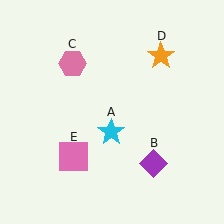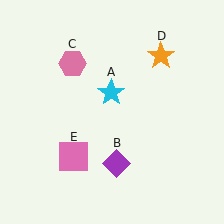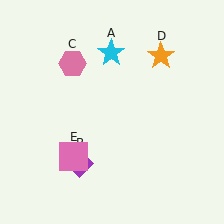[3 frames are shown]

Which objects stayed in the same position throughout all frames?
Pink hexagon (object C) and orange star (object D) and pink square (object E) remained stationary.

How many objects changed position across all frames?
2 objects changed position: cyan star (object A), purple diamond (object B).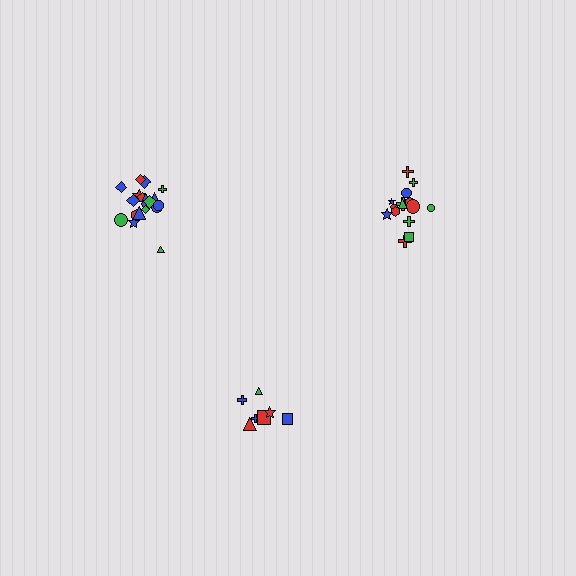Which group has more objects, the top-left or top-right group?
The top-left group.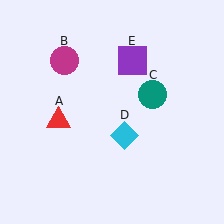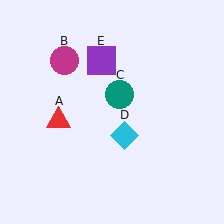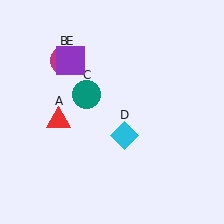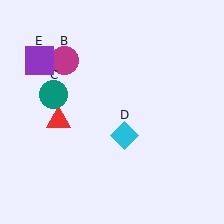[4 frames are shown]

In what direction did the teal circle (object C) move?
The teal circle (object C) moved left.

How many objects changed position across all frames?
2 objects changed position: teal circle (object C), purple square (object E).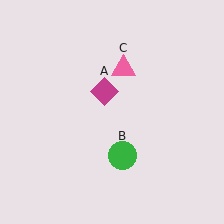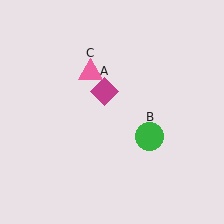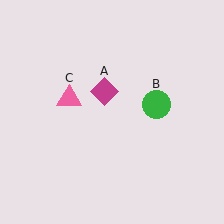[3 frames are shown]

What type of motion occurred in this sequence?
The green circle (object B), pink triangle (object C) rotated counterclockwise around the center of the scene.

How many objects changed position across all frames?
2 objects changed position: green circle (object B), pink triangle (object C).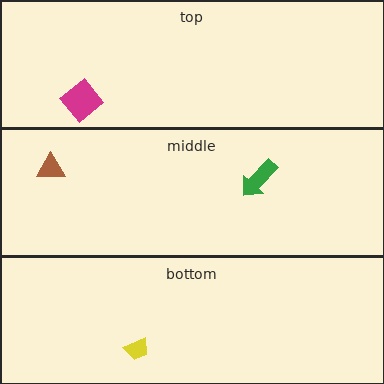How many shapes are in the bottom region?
1.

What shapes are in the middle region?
The green arrow, the brown triangle.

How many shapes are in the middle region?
2.